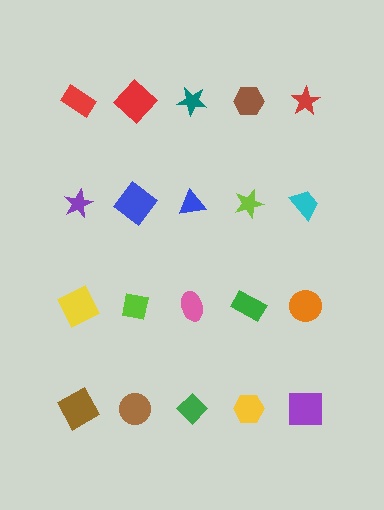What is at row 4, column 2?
A brown circle.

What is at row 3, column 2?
A lime square.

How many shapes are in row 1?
5 shapes.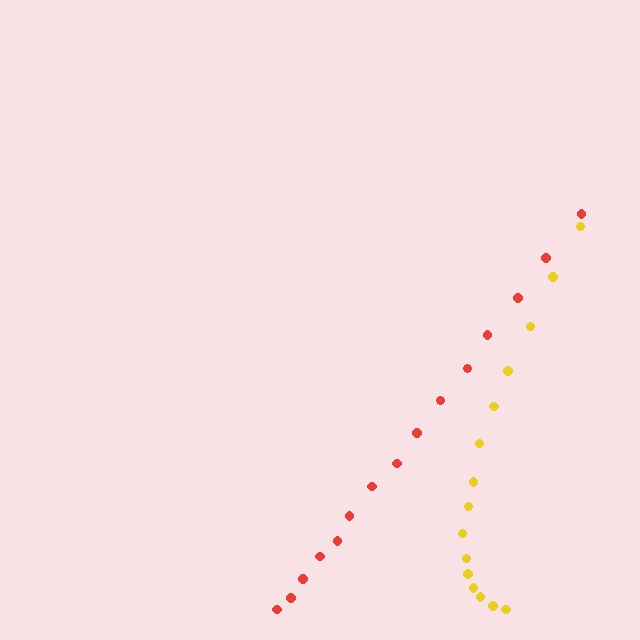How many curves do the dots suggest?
There are 2 distinct paths.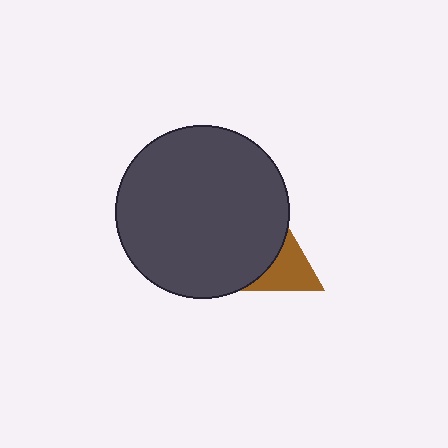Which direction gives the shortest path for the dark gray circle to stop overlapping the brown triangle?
Moving left gives the shortest separation.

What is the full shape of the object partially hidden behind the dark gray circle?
The partially hidden object is a brown triangle.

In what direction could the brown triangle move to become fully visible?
The brown triangle could move right. That would shift it out from behind the dark gray circle entirely.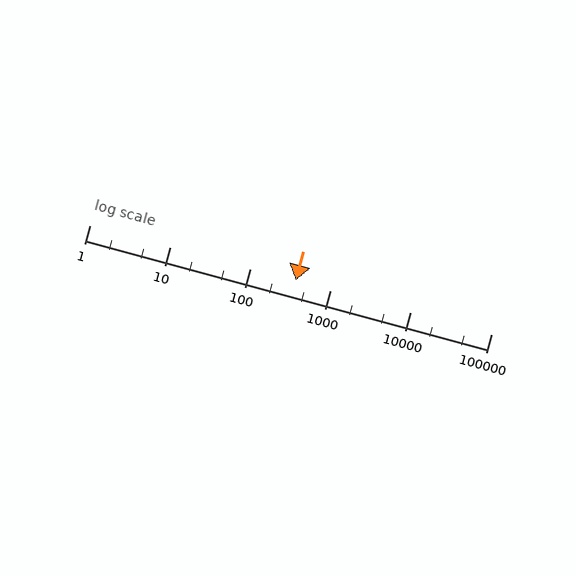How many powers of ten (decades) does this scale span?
The scale spans 5 decades, from 1 to 100000.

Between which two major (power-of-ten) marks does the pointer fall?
The pointer is between 100 and 1000.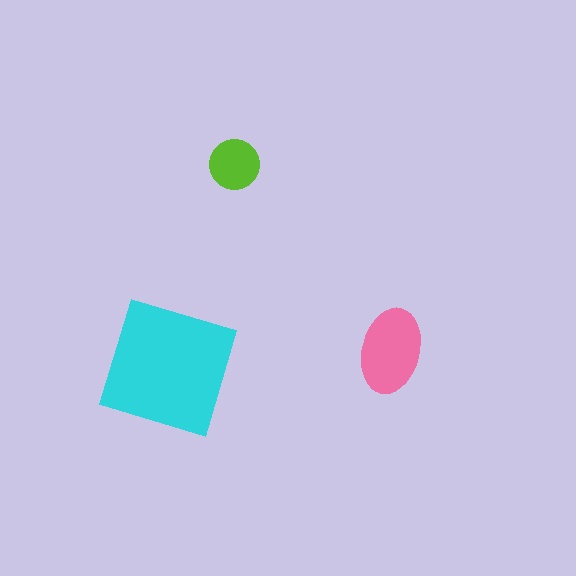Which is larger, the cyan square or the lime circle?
The cyan square.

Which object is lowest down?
The cyan square is bottommost.